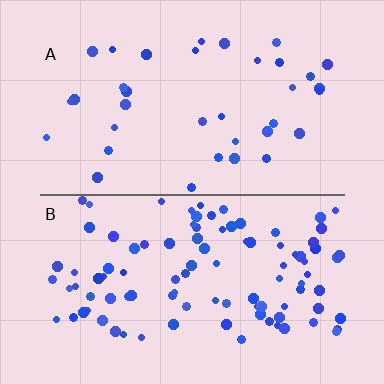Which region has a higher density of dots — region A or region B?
B (the bottom).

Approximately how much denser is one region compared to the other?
Approximately 2.7× — region B over region A.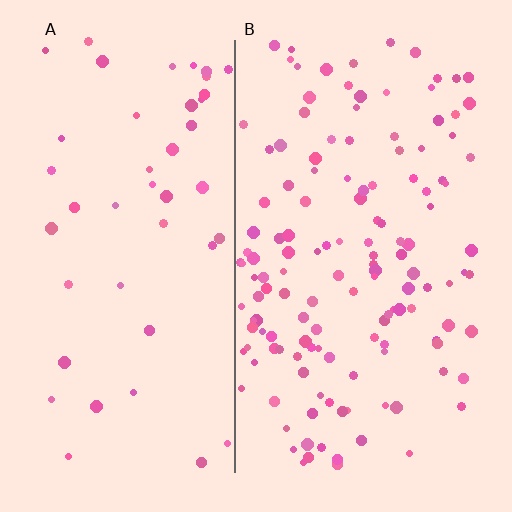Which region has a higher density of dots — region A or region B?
B (the right).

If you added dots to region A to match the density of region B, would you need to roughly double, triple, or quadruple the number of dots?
Approximately triple.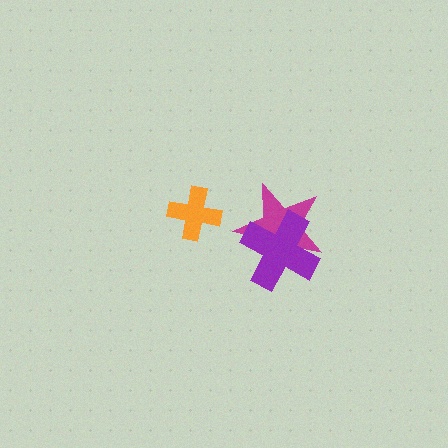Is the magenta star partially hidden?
Yes, it is partially covered by another shape.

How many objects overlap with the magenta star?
1 object overlaps with the magenta star.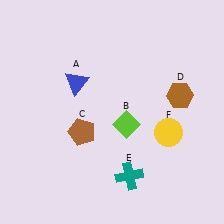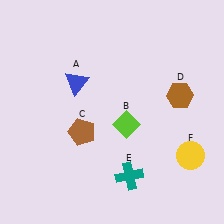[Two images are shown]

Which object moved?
The yellow circle (F) moved down.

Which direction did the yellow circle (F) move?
The yellow circle (F) moved down.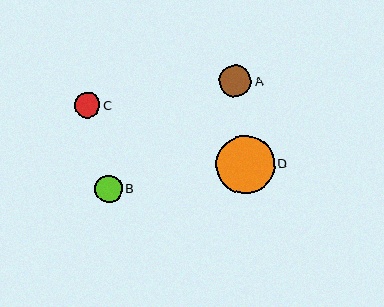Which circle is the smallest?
Circle C is the smallest with a size of approximately 26 pixels.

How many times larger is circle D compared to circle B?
Circle D is approximately 2.2 times the size of circle B.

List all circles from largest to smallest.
From largest to smallest: D, A, B, C.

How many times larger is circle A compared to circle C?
Circle A is approximately 1.2 times the size of circle C.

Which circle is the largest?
Circle D is the largest with a size of approximately 59 pixels.